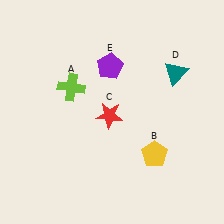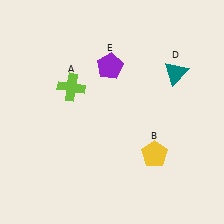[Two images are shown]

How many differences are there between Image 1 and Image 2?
There is 1 difference between the two images.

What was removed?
The red star (C) was removed in Image 2.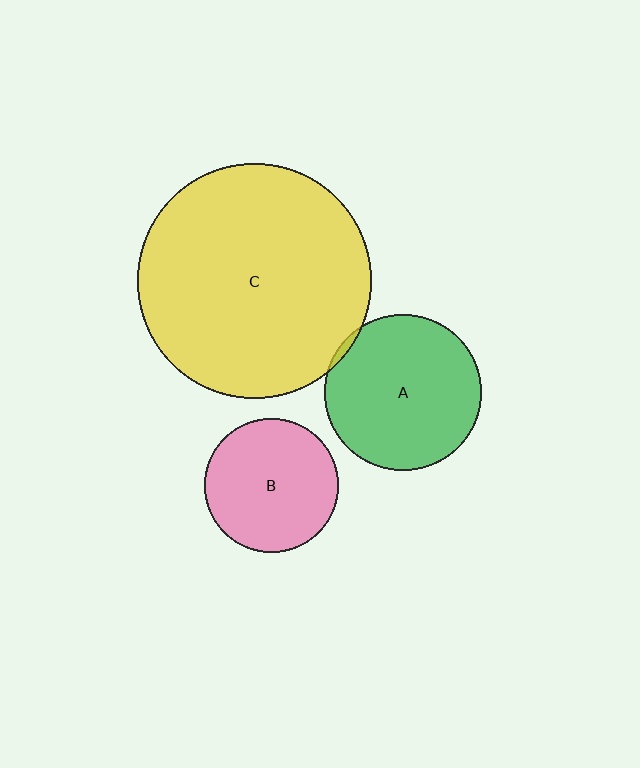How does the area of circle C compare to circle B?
Approximately 3.0 times.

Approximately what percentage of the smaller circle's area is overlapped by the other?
Approximately 5%.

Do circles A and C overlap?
Yes.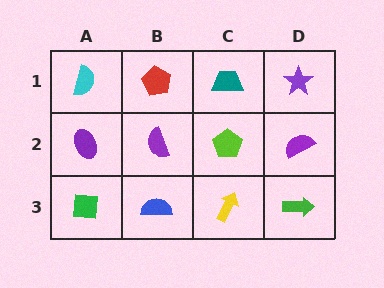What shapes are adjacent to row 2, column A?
A cyan semicircle (row 1, column A), a green square (row 3, column A), a purple semicircle (row 2, column B).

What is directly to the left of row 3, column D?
A yellow arrow.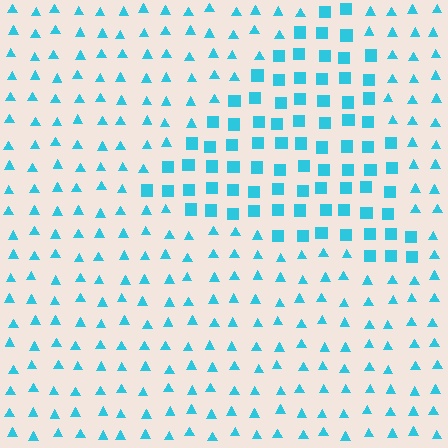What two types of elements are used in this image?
The image uses squares inside the triangle region and triangles outside it.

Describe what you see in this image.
The image is filled with small cyan elements arranged in a uniform grid. A triangle-shaped region contains squares, while the surrounding area contains triangles. The boundary is defined purely by the change in element shape.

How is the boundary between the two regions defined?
The boundary is defined by a change in element shape: squares inside vs. triangles outside. All elements share the same color and spacing.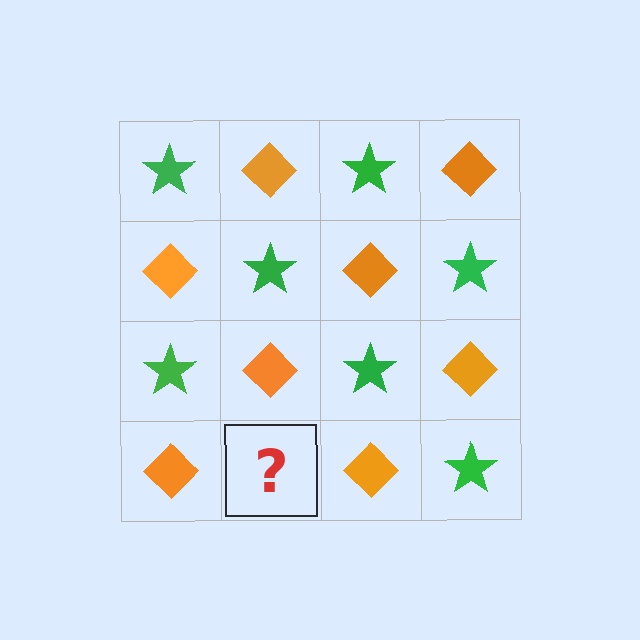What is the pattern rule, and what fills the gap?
The rule is that it alternates green star and orange diamond in a checkerboard pattern. The gap should be filled with a green star.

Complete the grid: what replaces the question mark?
The question mark should be replaced with a green star.